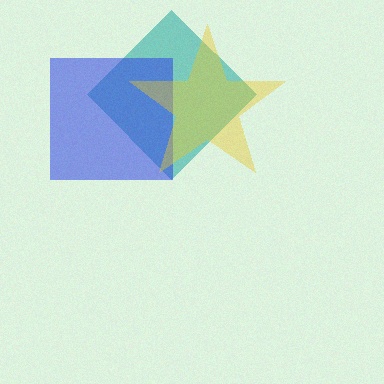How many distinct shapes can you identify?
There are 3 distinct shapes: a teal diamond, a blue square, a yellow star.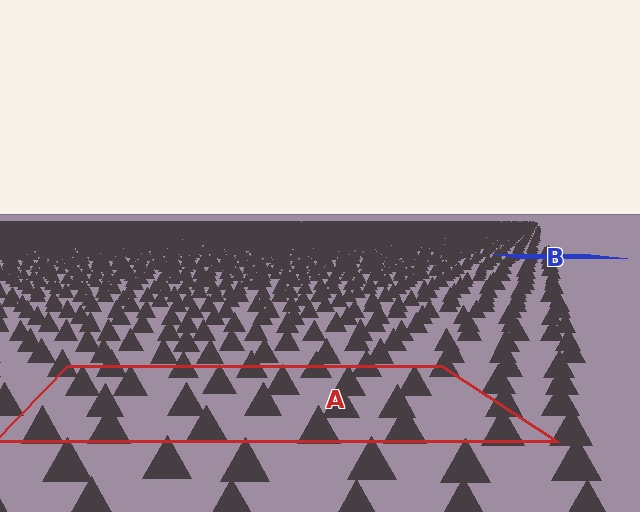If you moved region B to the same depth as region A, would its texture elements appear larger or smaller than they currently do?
They would appear larger. At a closer depth, the same texture elements are projected at a bigger on-screen size.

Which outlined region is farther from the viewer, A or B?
Region B is farther from the viewer — the texture elements inside it appear smaller and more densely packed.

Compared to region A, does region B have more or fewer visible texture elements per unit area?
Region B has more texture elements per unit area — they are packed more densely because it is farther away.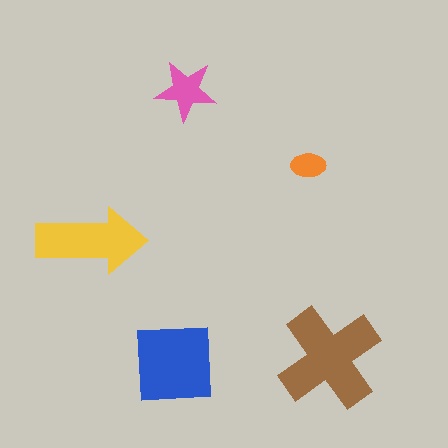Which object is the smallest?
The orange ellipse.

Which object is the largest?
The brown cross.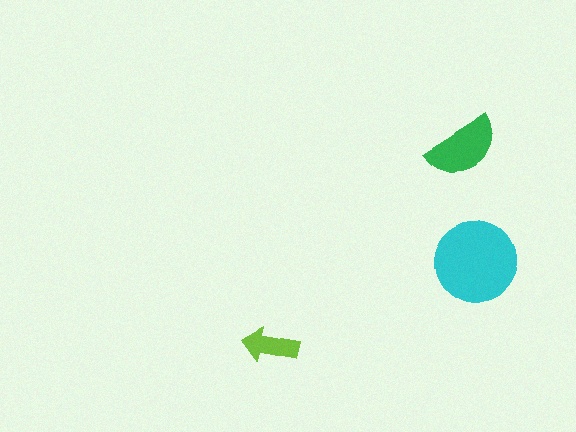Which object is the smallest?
The lime arrow.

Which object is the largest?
The cyan circle.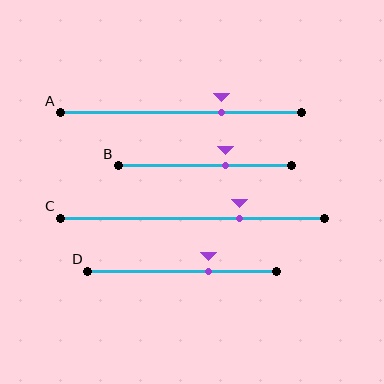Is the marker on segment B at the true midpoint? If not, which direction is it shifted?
No, the marker on segment B is shifted to the right by about 12% of the segment length.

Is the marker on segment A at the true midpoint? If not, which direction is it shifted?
No, the marker on segment A is shifted to the right by about 17% of the segment length.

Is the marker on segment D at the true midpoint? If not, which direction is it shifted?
No, the marker on segment D is shifted to the right by about 14% of the segment length.